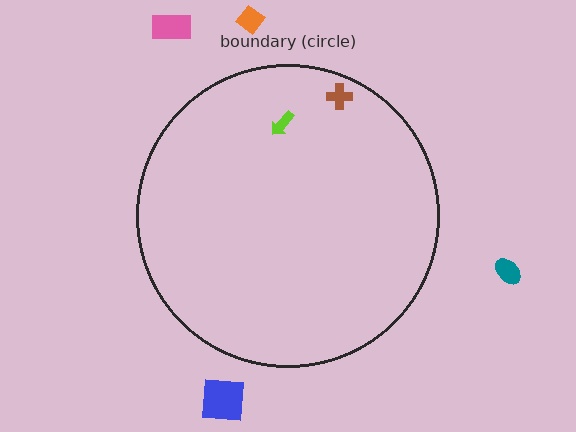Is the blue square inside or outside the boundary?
Outside.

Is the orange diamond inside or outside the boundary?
Outside.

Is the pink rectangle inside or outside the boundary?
Outside.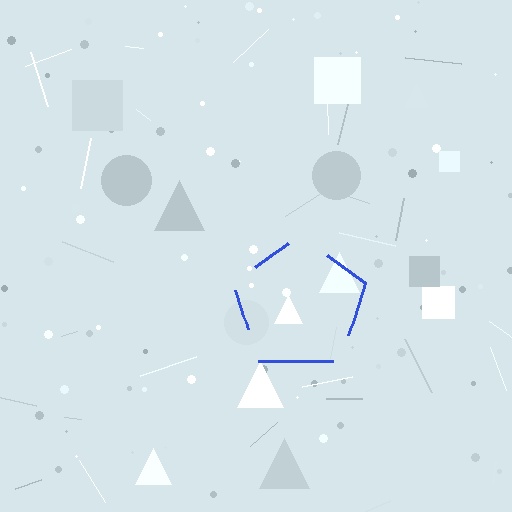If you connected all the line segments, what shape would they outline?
They would outline a pentagon.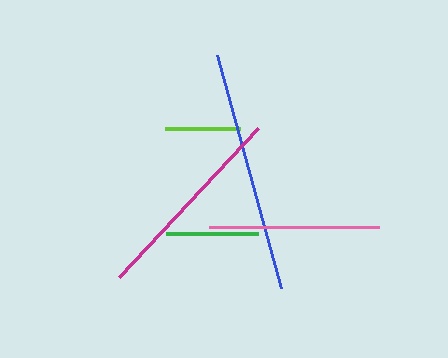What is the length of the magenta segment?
The magenta segment is approximately 204 pixels long.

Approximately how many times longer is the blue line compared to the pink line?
The blue line is approximately 1.4 times the length of the pink line.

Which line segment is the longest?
The blue line is the longest at approximately 242 pixels.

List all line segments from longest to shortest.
From longest to shortest: blue, magenta, pink, green, lime.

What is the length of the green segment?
The green segment is approximately 92 pixels long.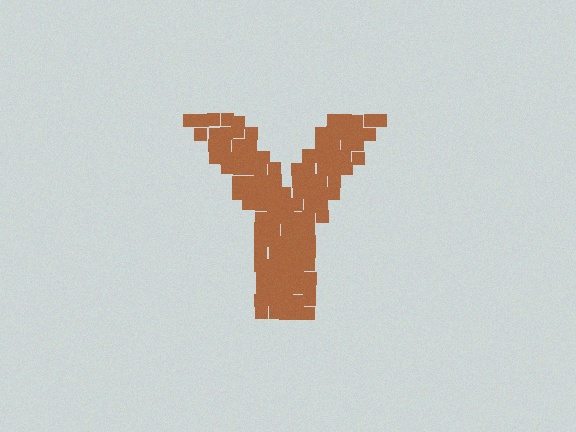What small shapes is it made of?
It is made of small squares.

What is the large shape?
The large shape is the letter Y.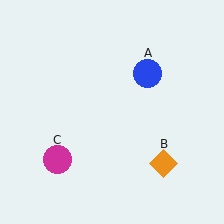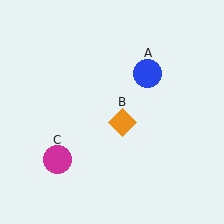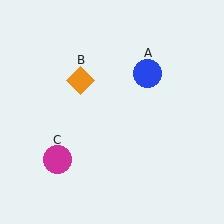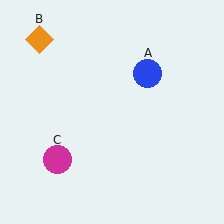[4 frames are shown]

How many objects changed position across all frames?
1 object changed position: orange diamond (object B).